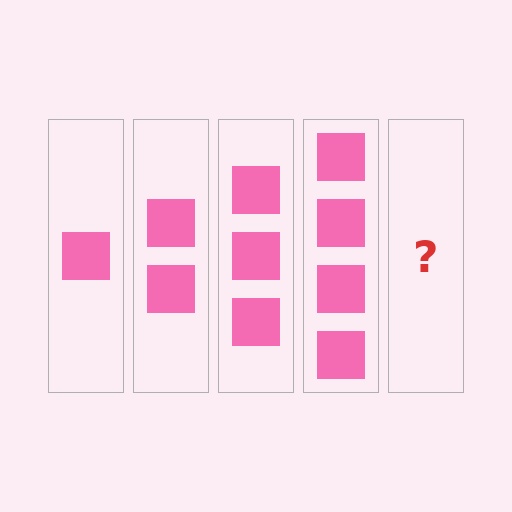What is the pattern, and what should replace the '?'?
The pattern is that each step adds one more square. The '?' should be 5 squares.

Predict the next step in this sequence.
The next step is 5 squares.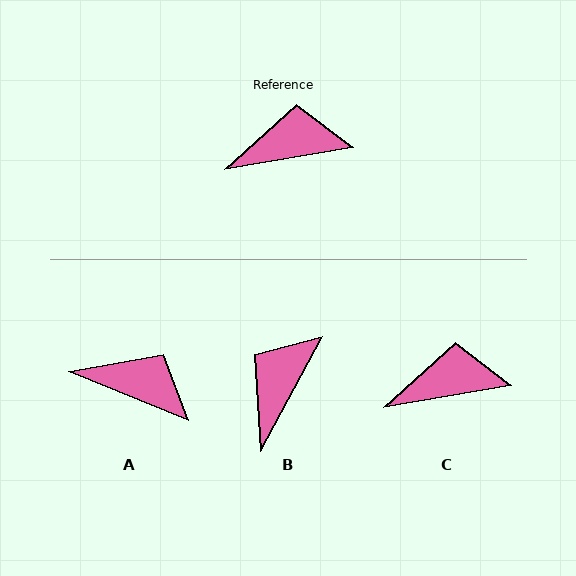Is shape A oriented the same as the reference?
No, it is off by about 32 degrees.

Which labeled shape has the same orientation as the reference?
C.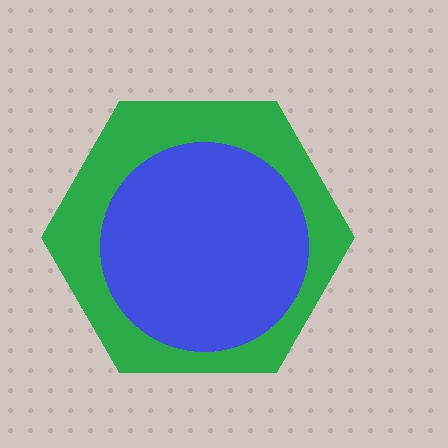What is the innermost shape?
The blue circle.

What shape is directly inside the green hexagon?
The blue circle.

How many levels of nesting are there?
2.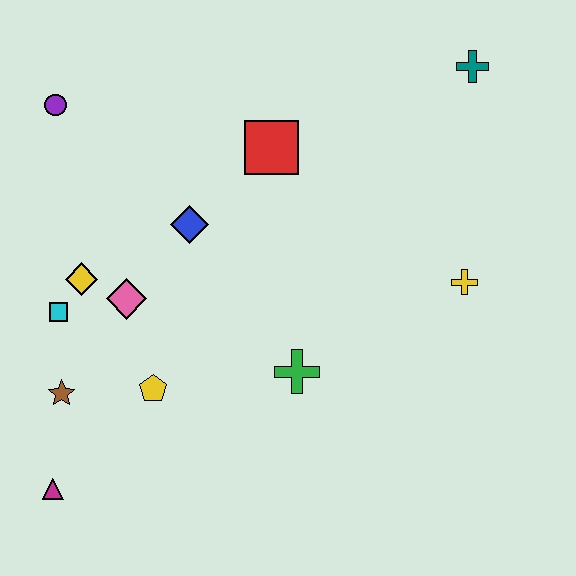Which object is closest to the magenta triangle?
The brown star is closest to the magenta triangle.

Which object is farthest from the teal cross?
The magenta triangle is farthest from the teal cross.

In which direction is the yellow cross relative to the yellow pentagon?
The yellow cross is to the right of the yellow pentagon.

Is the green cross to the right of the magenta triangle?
Yes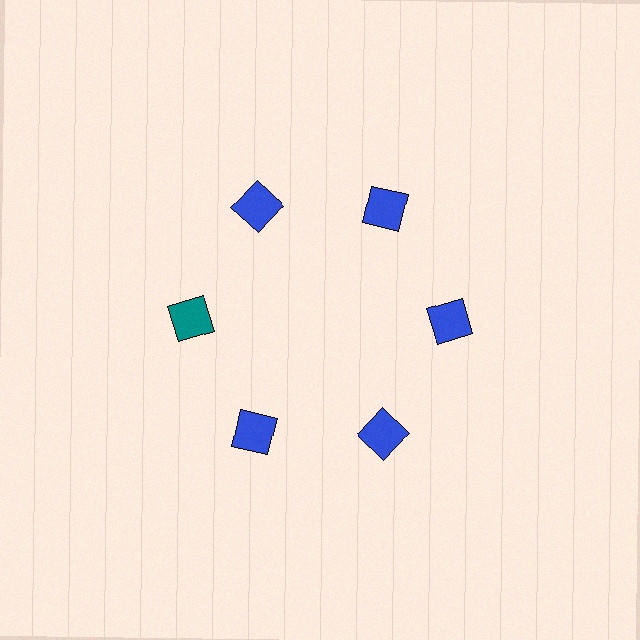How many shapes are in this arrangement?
There are 6 shapes arranged in a ring pattern.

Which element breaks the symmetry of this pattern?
The teal square at roughly the 9 o'clock position breaks the symmetry. All other shapes are blue squares.